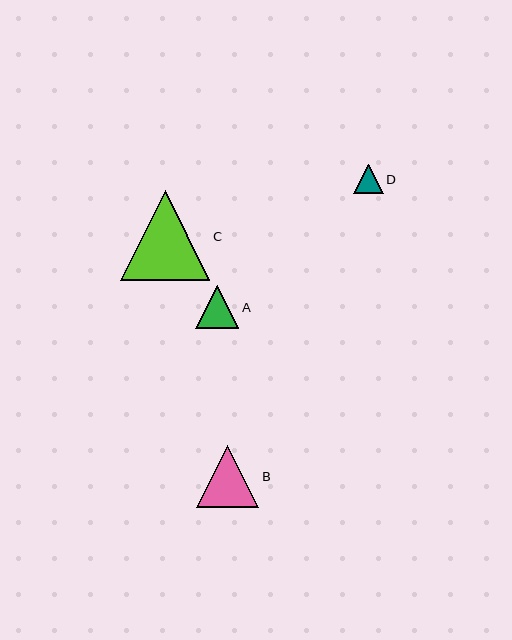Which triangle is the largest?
Triangle C is the largest with a size of approximately 89 pixels.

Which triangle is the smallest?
Triangle D is the smallest with a size of approximately 30 pixels.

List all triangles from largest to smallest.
From largest to smallest: C, B, A, D.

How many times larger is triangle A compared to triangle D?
Triangle A is approximately 1.4 times the size of triangle D.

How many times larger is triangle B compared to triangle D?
Triangle B is approximately 2.1 times the size of triangle D.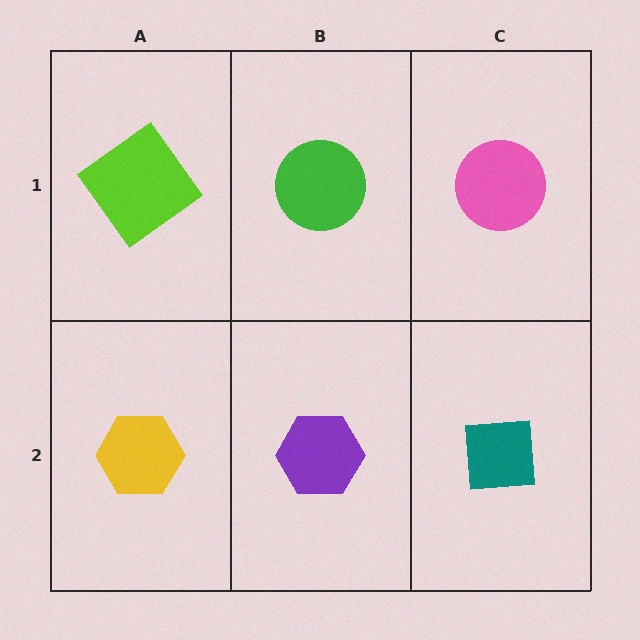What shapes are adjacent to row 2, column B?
A green circle (row 1, column B), a yellow hexagon (row 2, column A), a teal square (row 2, column C).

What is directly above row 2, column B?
A green circle.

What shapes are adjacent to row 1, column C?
A teal square (row 2, column C), a green circle (row 1, column B).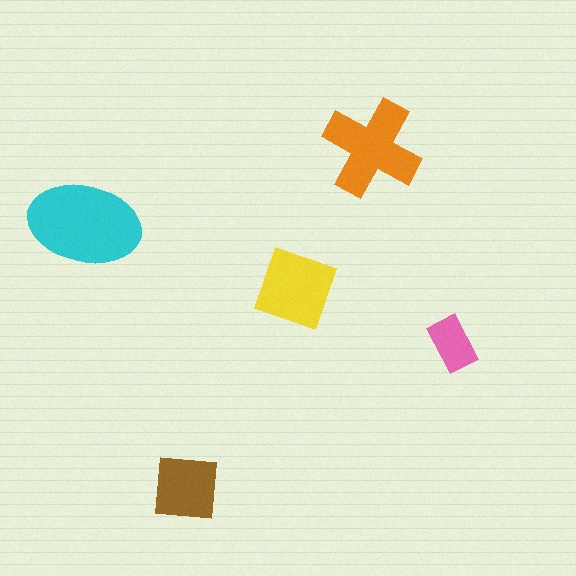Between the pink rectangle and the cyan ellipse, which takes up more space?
The cyan ellipse.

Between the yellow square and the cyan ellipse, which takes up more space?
The cyan ellipse.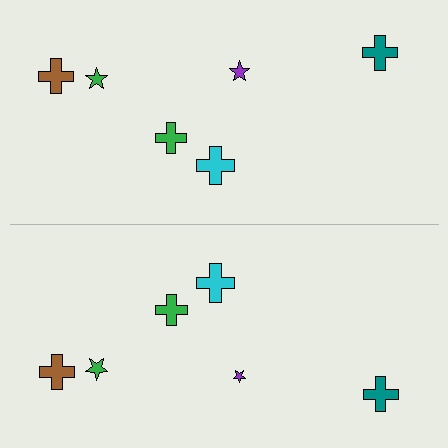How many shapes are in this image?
There are 12 shapes in this image.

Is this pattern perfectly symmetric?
No, the pattern is not perfectly symmetric. The purple star on the bottom side has a different size than its mirror counterpart.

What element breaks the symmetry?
The purple star on the bottom side has a different size than its mirror counterpart.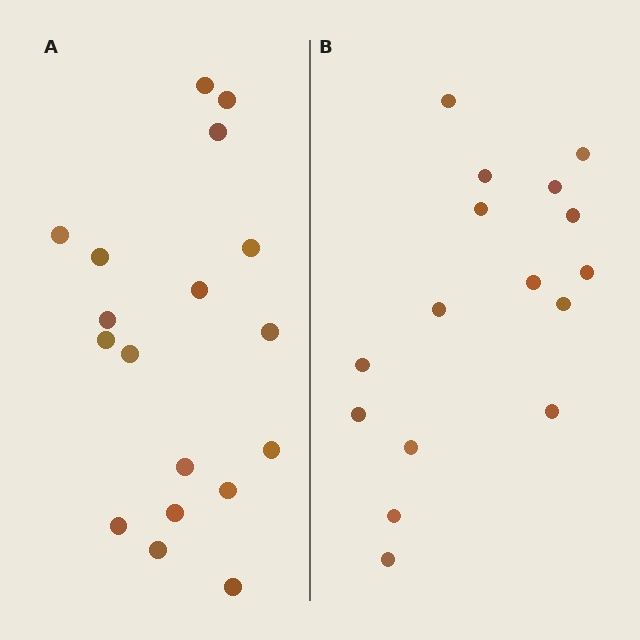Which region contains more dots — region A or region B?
Region A (the left region) has more dots.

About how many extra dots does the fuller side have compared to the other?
Region A has just a few more — roughly 2 or 3 more dots than region B.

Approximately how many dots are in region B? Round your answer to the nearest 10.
About 20 dots. (The exact count is 16, which rounds to 20.)